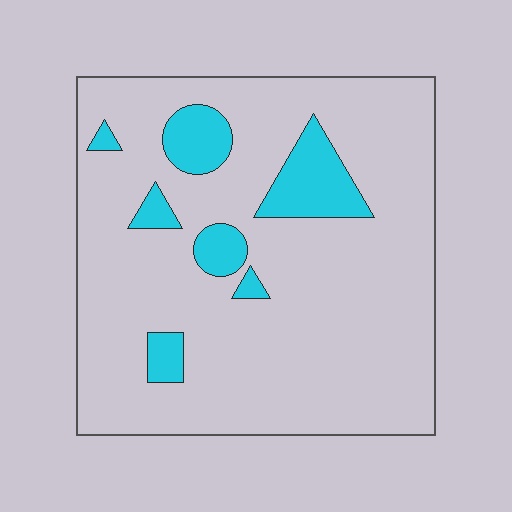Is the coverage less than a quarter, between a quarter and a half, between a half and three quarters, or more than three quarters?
Less than a quarter.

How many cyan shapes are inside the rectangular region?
7.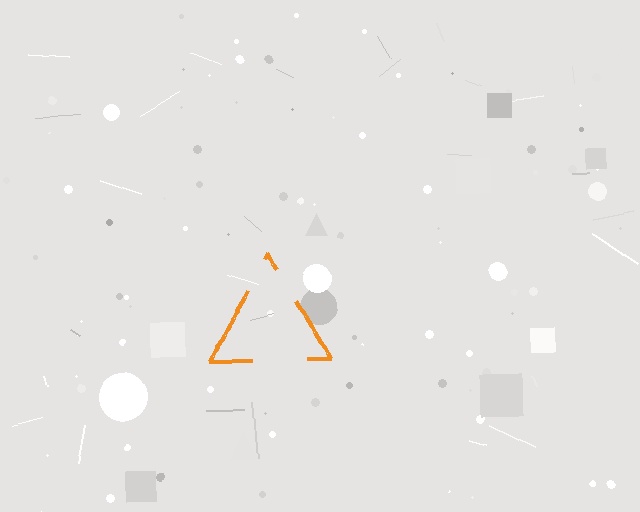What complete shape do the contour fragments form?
The contour fragments form a triangle.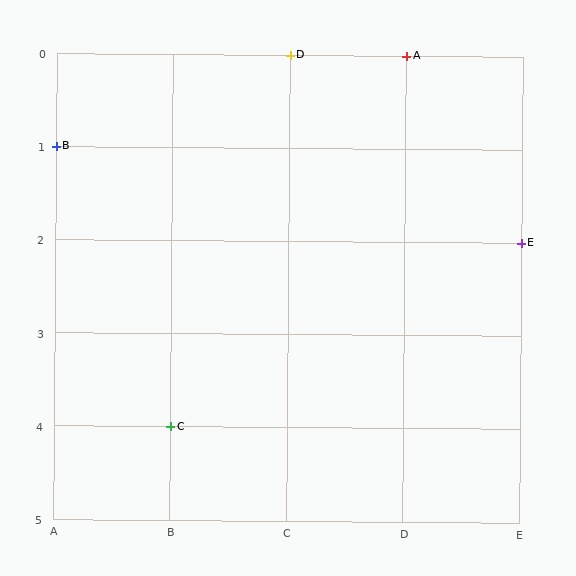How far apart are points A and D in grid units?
Points A and D are 1 column apart.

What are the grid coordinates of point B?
Point B is at grid coordinates (A, 1).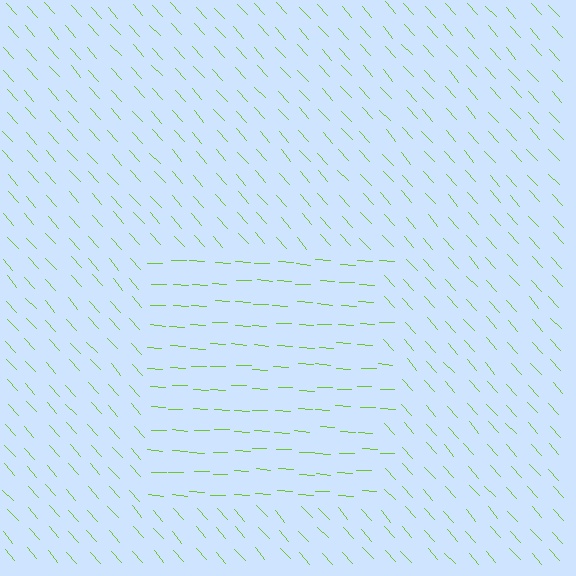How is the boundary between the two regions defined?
The boundary is defined purely by a change in line orientation (approximately 45 degrees difference). All lines are the same color and thickness.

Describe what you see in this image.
The image is filled with small lime line segments. A rectangle region in the image has lines oriented differently from the surrounding lines, creating a visible texture boundary.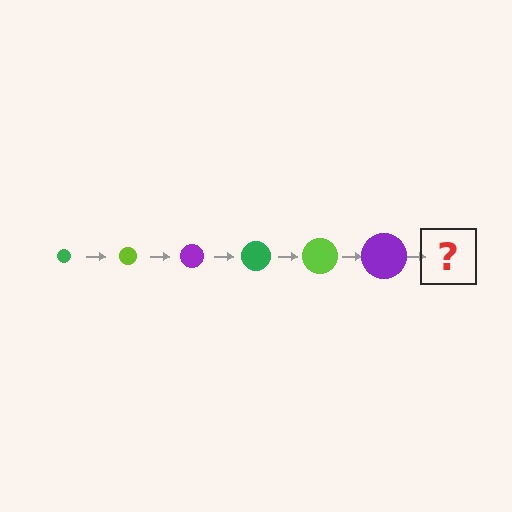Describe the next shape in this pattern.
It should be a green circle, larger than the previous one.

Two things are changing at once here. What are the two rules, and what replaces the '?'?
The two rules are that the circle grows larger each step and the color cycles through green, lime, and purple. The '?' should be a green circle, larger than the previous one.